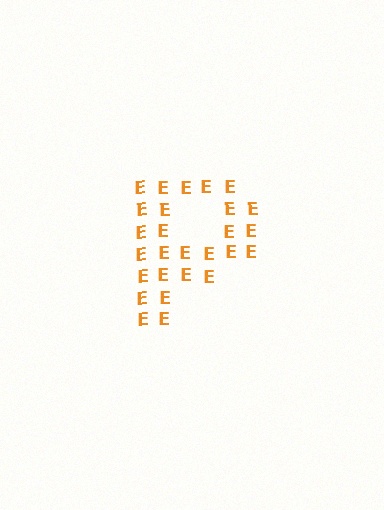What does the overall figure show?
The overall figure shows the letter P.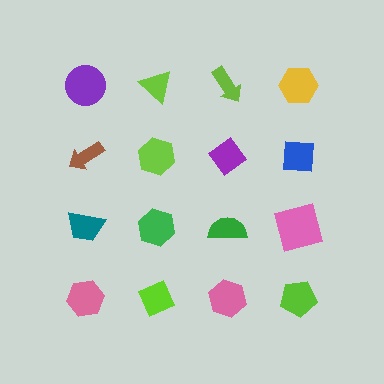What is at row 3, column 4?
A pink square.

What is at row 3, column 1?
A teal trapezoid.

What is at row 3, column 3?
A green semicircle.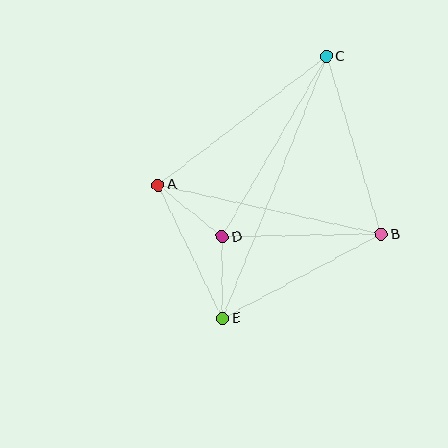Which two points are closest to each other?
Points D and E are closest to each other.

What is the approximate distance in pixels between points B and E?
The distance between B and E is approximately 180 pixels.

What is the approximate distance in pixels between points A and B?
The distance between A and B is approximately 229 pixels.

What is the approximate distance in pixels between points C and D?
The distance between C and D is approximately 209 pixels.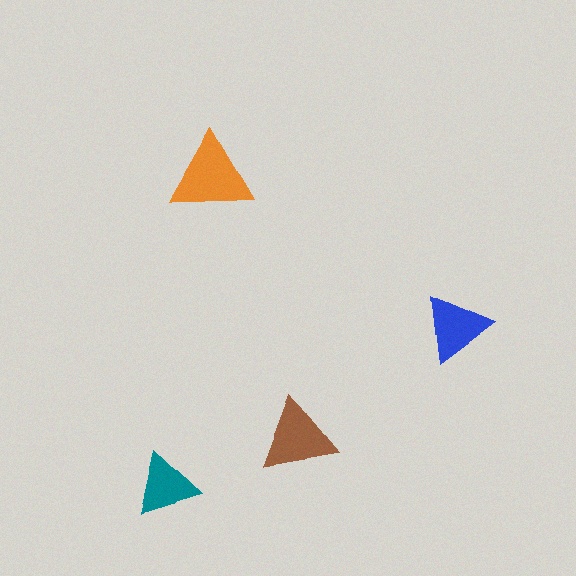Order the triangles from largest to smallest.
the orange one, the brown one, the blue one, the teal one.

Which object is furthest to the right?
The blue triangle is rightmost.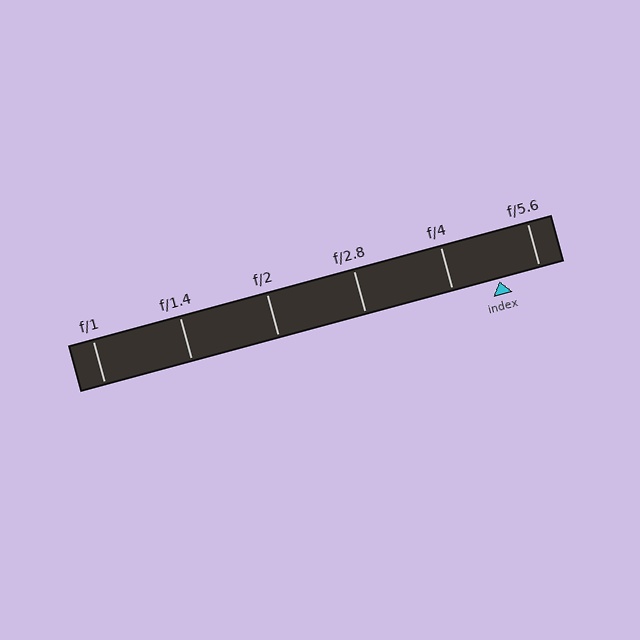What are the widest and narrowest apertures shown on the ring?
The widest aperture shown is f/1 and the narrowest is f/5.6.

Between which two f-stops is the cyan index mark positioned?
The index mark is between f/4 and f/5.6.